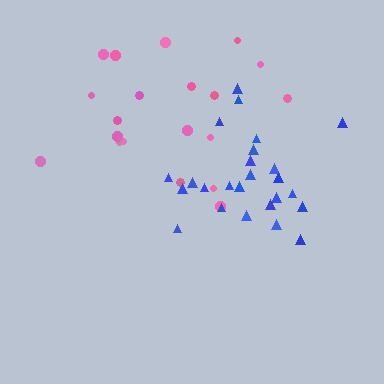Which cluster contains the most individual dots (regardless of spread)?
Blue (25).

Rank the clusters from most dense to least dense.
blue, pink.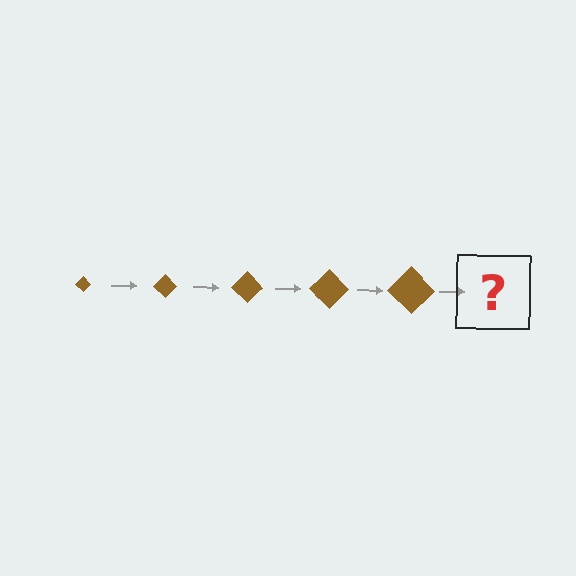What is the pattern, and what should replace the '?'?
The pattern is that the diamond gets progressively larger each step. The '?' should be a brown diamond, larger than the previous one.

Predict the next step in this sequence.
The next step is a brown diamond, larger than the previous one.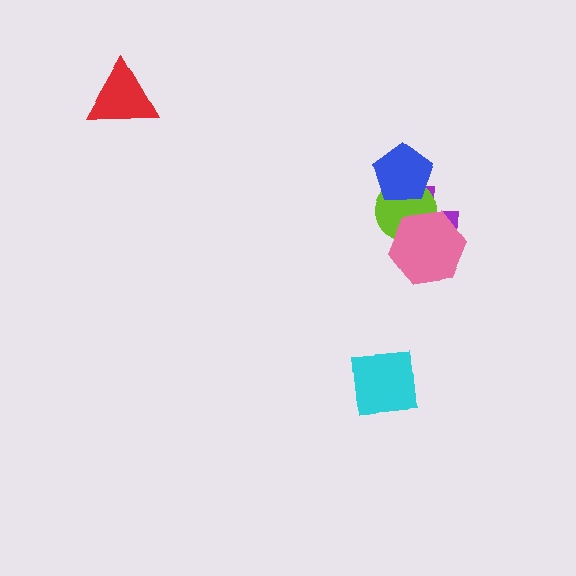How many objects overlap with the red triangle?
0 objects overlap with the red triangle.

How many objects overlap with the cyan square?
0 objects overlap with the cyan square.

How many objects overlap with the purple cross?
3 objects overlap with the purple cross.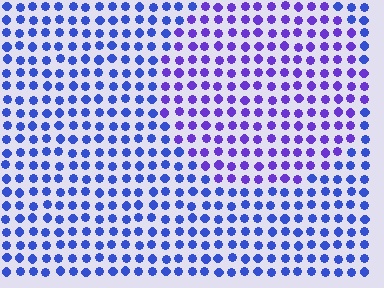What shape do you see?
I see a circle.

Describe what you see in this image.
The image is filled with small blue elements in a uniform arrangement. A circle-shaped region is visible where the elements are tinted to a slightly different hue, forming a subtle color boundary.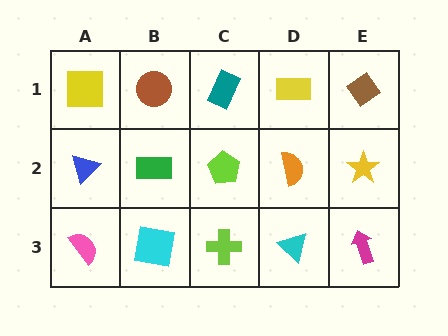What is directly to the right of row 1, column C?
A yellow rectangle.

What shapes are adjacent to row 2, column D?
A yellow rectangle (row 1, column D), a cyan triangle (row 3, column D), a lime pentagon (row 2, column C), a yellow star (row 2, column E).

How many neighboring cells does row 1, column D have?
3.